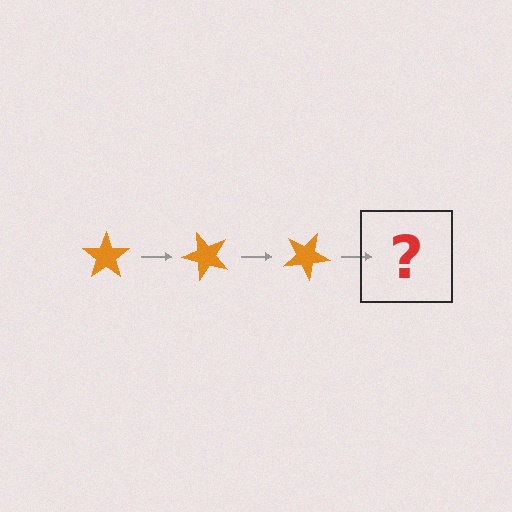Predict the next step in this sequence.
The next step is an orange star rotated 150 degrees.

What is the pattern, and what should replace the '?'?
The pattern is that the star rotates 50 degrees each step. The '?' should be an orange star rotated 150 degrees.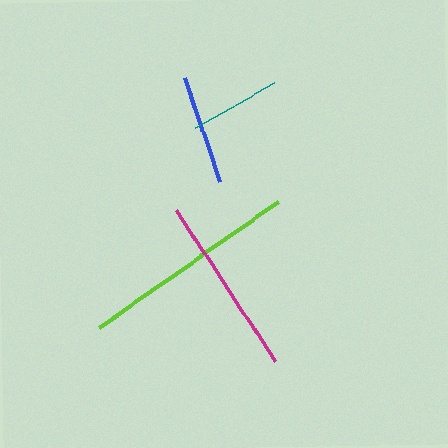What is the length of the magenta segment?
The magenta segment is approximately 181 pixels long.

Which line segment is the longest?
The lime line is the longest at approximately 219 pixels.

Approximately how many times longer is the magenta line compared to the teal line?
The magenta line is approximately 2.0 times the length of the teal line.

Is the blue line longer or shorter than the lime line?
The lime line is longer than the blue line.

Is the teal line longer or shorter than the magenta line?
The magenta line is longer than the teal line.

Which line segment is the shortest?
The teal line is the shortest at approximately 90 pixels.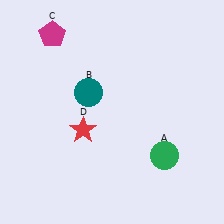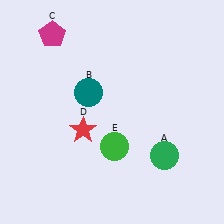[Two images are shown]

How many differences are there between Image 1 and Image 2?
There is 1 difference between the two images.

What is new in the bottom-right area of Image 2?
A green circle (E) was added in the bottom-right area of Image 2.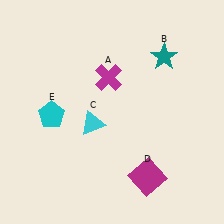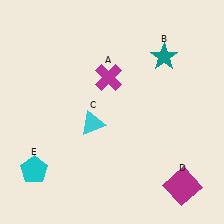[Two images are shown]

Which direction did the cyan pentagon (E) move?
The cyan pentagon (E) moved down.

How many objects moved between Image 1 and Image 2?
2 objects moved between the two images.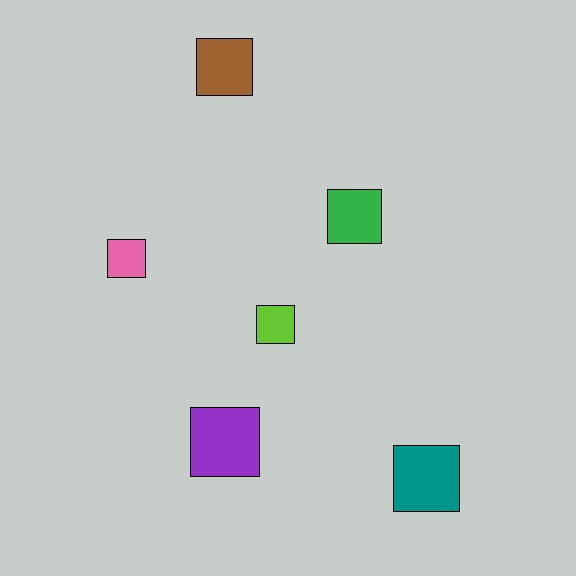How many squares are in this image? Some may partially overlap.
There are 6 squares.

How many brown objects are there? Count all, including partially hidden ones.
There is 1 brown object.